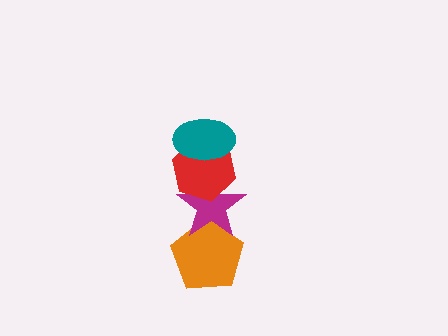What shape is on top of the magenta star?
The red hexagon is on top of the magenta star.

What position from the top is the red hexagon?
The red hexagon is 2nd from the top.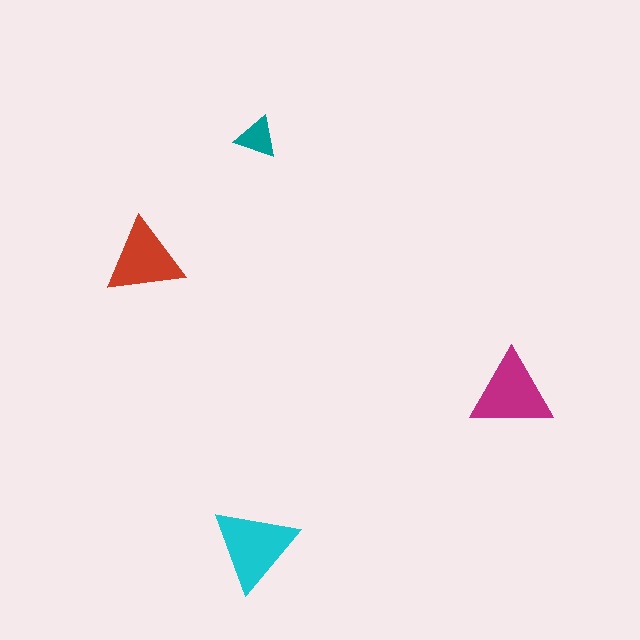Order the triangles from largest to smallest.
the cyan one, the magenta one, the red one, the teal one.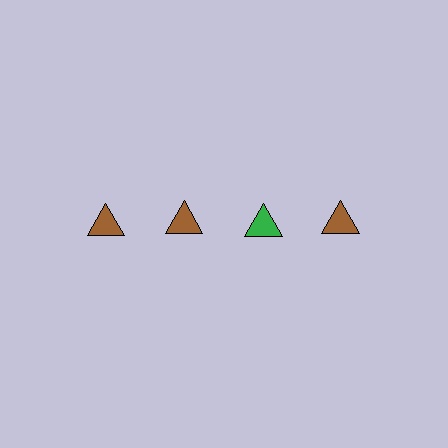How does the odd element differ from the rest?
It has a different color: green instead of brown.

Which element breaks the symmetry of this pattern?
The green triangle in the top row, center column breaks the symmetry. All other shapes are brown triangles.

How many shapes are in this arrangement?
There are 4 shapes arranged in a grid pattern.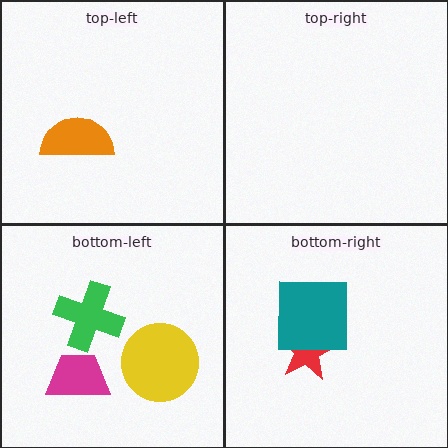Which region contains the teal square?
The bottom-right region.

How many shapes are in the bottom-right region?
2.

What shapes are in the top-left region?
The orange semicircle.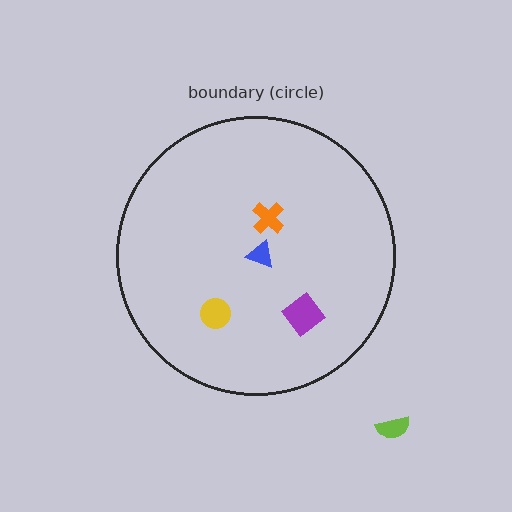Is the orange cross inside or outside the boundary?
Inside.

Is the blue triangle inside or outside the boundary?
Inside.